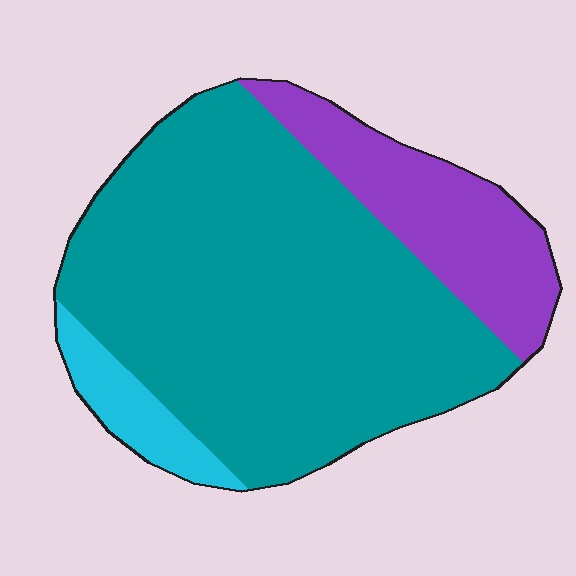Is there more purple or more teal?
Teal.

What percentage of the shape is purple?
Purple takes up about one fifth (1/5) of the shape.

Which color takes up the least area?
Cyan, at roughly 5%.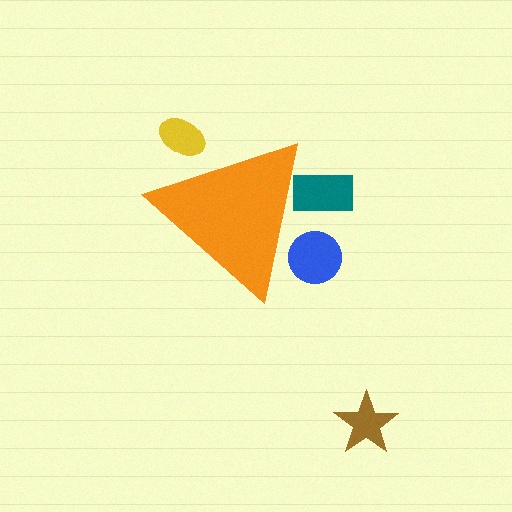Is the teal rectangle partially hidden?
Yes, the teal rectangle is partially hidden behind the orange triangle.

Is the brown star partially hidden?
No, the brown star is fully visible.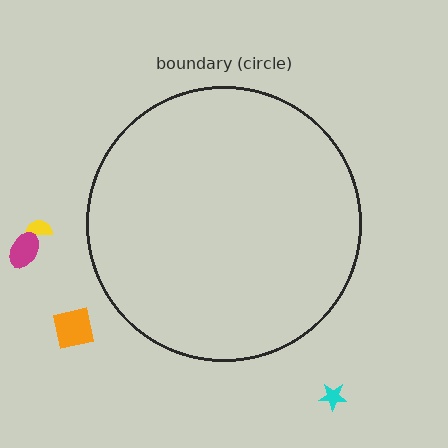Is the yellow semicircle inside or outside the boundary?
Outside.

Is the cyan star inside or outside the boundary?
Outside.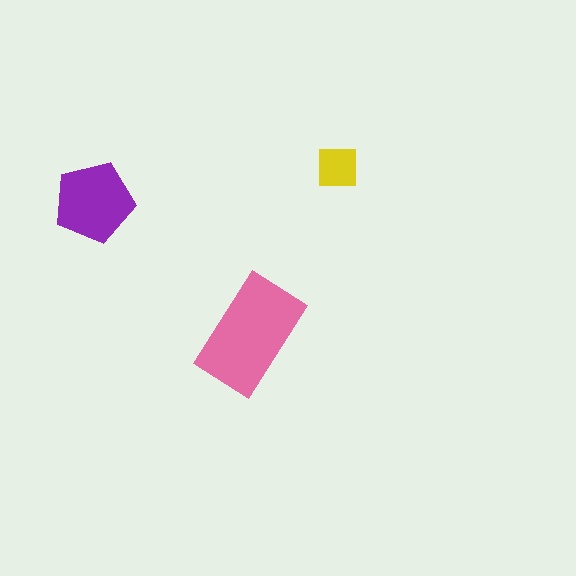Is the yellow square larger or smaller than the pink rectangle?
Smaller.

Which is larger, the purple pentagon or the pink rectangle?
The pink rectangle.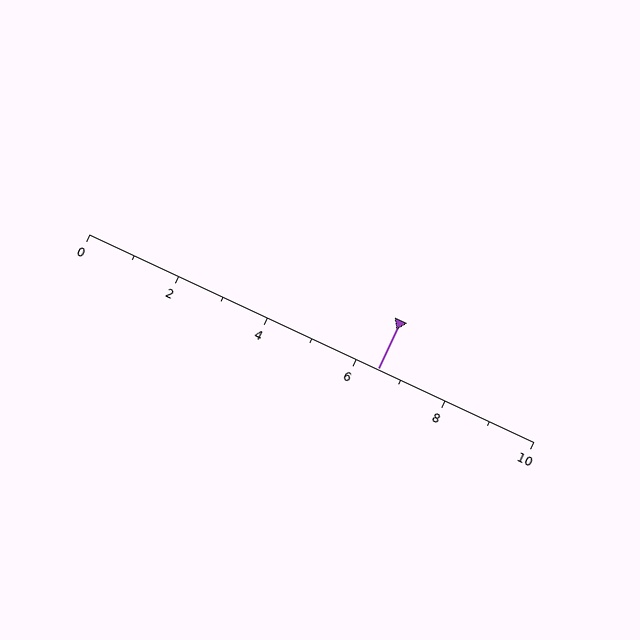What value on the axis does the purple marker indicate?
The marker indicates approximately 6.5.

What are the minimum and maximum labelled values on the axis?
The axis runs from 0 to 10.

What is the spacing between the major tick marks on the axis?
The major ticks are spaced 2 apart.